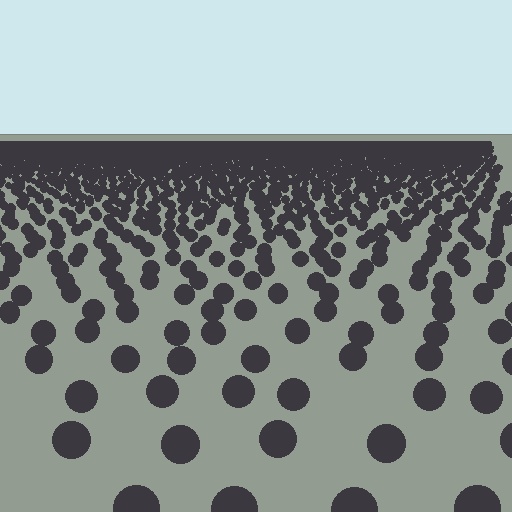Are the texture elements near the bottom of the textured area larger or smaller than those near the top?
Larger. Near the bottom, elements are closer to the viewer and appear at a bigger on-screen size.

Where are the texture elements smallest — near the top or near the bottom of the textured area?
Near the top.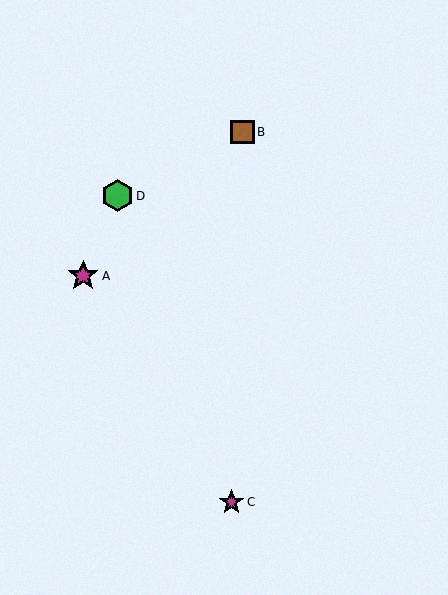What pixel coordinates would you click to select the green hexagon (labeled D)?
Click at (117, 196) to select the green hexagon D.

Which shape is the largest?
The green hexagon (labeled D) is the largest.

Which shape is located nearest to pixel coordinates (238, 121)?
The brown square (labeled B) at (242, 132) is nearest to that location.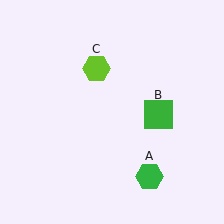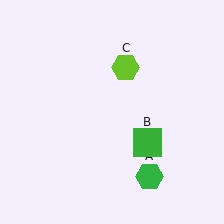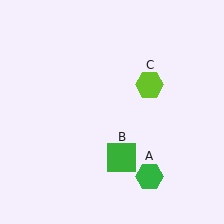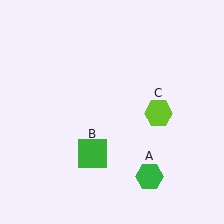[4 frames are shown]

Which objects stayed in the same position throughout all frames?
Green hexagon (object A) remained stationary.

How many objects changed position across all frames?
2 objects changed position: green square (object B), lime hexagon (object C).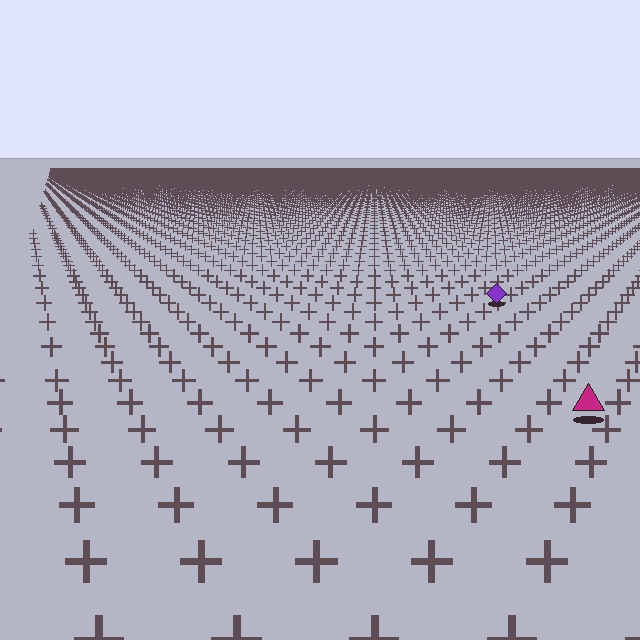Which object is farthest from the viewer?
The purple diamond is farthest from the viewer. It appears smaller and the ground texture around it is denser.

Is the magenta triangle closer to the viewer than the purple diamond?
Yes. The magenta triangle is closer — you can tell from the texture gradient: the ground texture is coarser near it.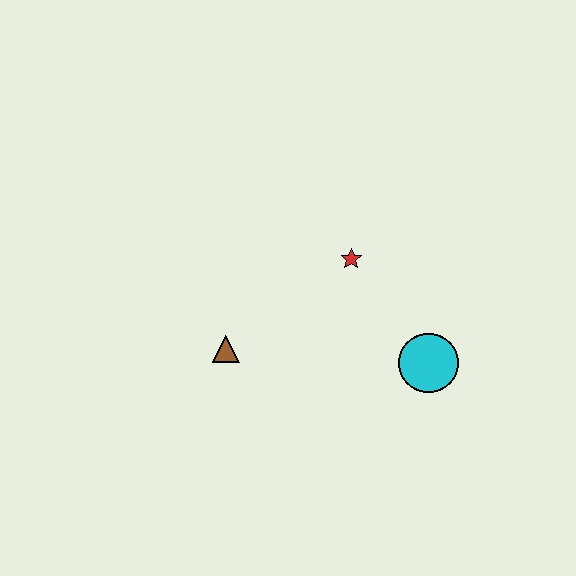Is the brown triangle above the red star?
No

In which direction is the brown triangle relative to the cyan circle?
The brown triangle is to the left of the cyan circle.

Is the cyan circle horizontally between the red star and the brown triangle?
No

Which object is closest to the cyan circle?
The red star is closest to the cyan circle.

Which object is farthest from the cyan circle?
The brown triangle is farthest from the cyan circle.